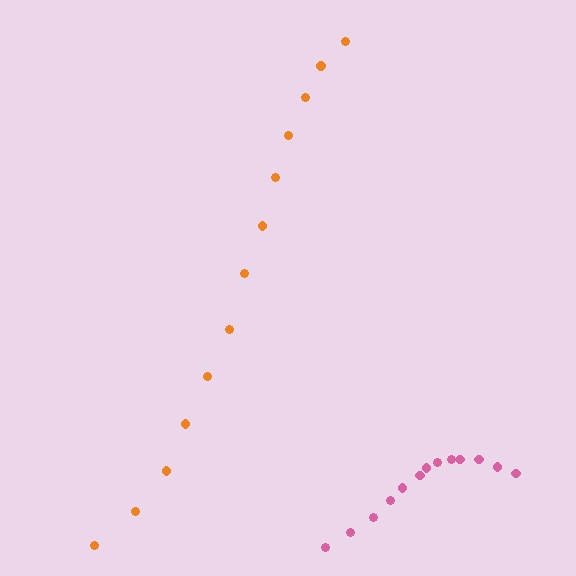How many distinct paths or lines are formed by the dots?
There are 2 distinct paths.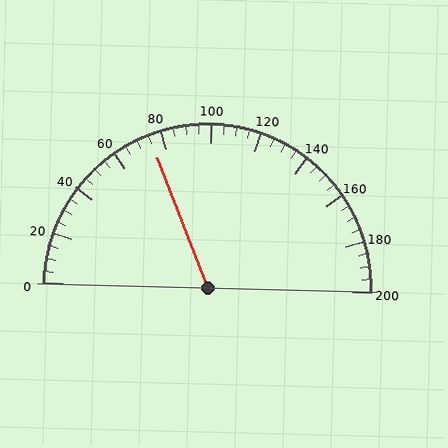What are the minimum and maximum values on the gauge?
The gauge ranges from 0 to 200.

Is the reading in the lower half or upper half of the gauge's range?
The reading is in the lower half of the range (0 to 200).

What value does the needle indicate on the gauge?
The needle indicates approximately 75.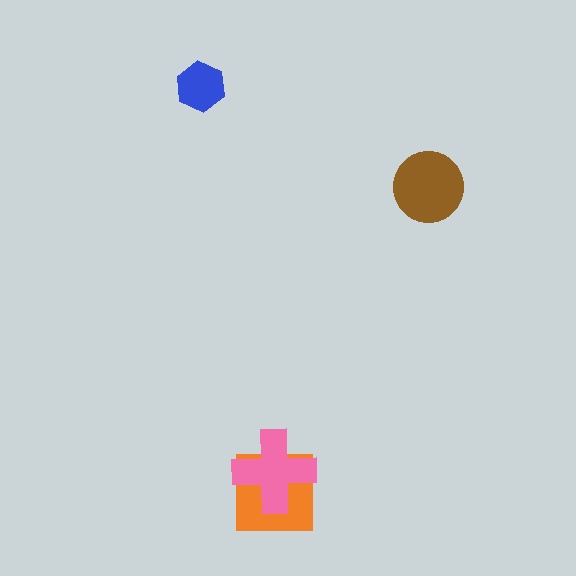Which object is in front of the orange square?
The pink cross is in front of the orange square.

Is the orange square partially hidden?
Yes, it is partially covered by another shape.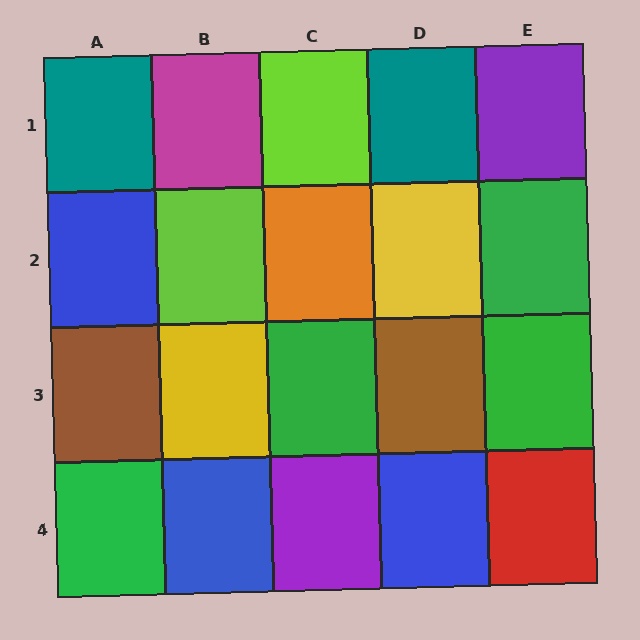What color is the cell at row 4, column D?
Blue.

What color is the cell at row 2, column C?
Orange.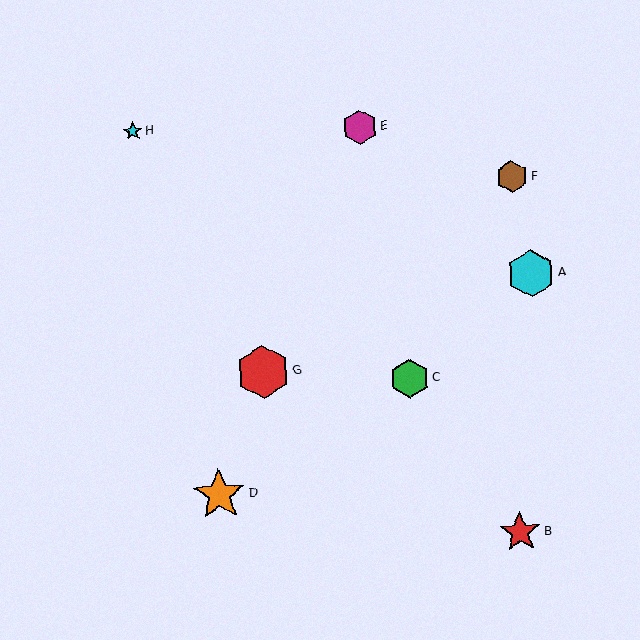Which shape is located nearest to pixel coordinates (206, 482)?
The orange star (labeled D) at (219, 495) is nearest to that location.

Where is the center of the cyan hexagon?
The center of the cyan hexagon is at (531, 273).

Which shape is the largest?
The red hexagon (labeled G) is the largest.